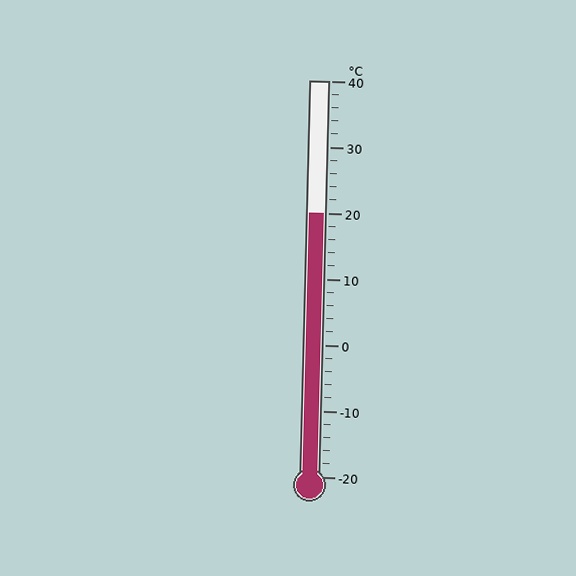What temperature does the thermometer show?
The thermometer shows approximately 20°C.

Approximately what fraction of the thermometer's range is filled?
The thermometer is filled to approximately 65% of its range.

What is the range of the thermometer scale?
The thermometer scale ranges from -20°C to 40°C.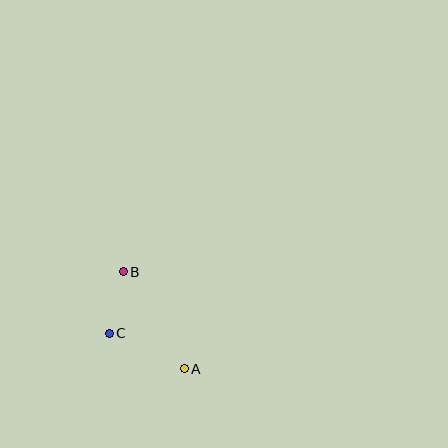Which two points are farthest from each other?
Points A and B are farthest from each other.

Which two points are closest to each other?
Points B and C are closest to each other.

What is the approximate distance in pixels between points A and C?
The distance between A and C is approximately 83 pixels.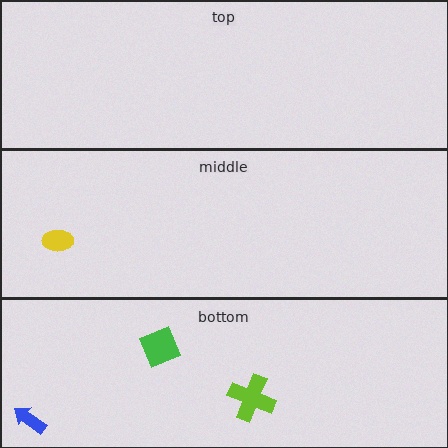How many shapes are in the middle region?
1.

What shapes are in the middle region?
The yellow ellipse.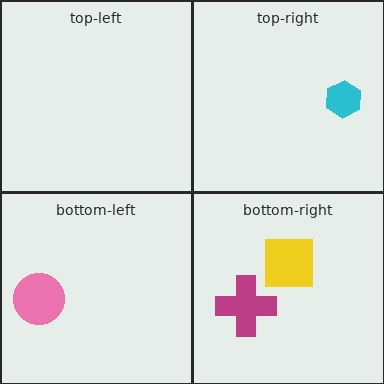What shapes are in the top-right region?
The cyan hexagon.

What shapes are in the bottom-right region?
The yellow square, the magenta cross.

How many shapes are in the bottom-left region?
1.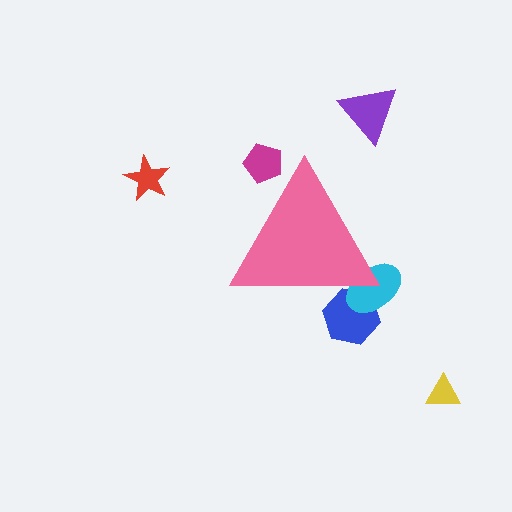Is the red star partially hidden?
No, the red star is fully visible.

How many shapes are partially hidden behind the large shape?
3 shapes are partially hidden.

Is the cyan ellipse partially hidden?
Yes, the cyan ellipse is partially hidden behind the pink triangle.